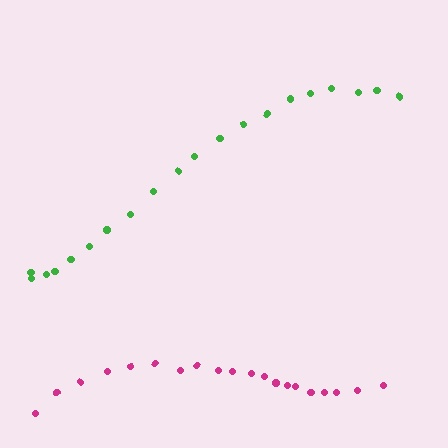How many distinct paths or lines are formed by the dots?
There are 2 distinct paths.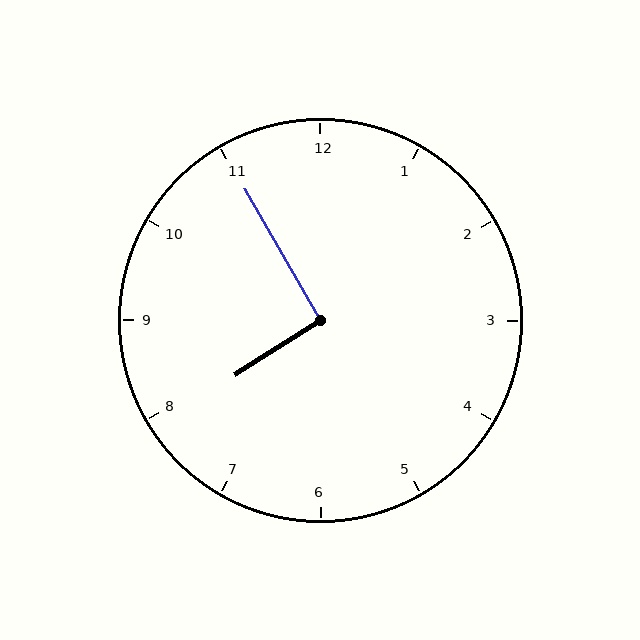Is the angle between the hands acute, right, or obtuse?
It is right.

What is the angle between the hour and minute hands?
Approximately 92 degrees.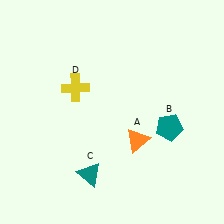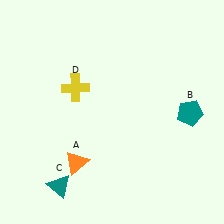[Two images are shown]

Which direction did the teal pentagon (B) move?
The teal pentagon (B) moved right.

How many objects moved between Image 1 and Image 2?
3 objects moved between the two images.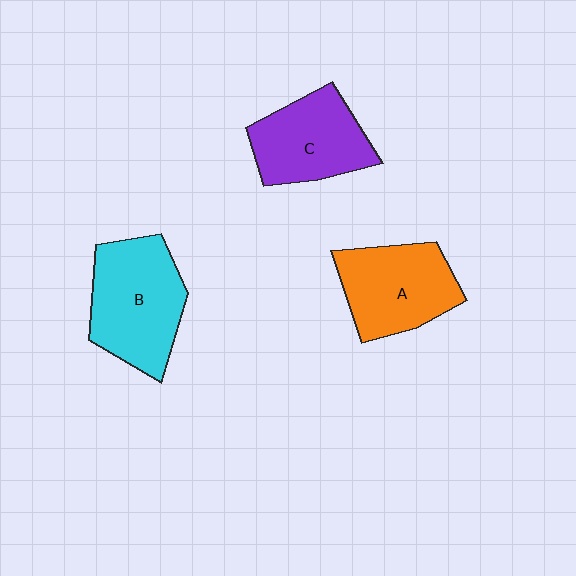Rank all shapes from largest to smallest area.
From largest to smallest: B (cyan), A (orange), C (purple).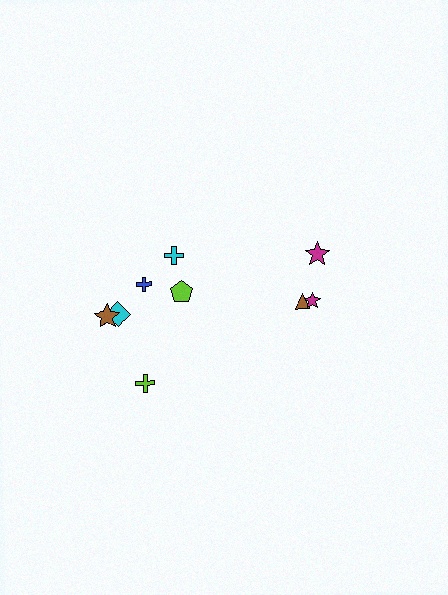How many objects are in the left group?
There are 6 objects.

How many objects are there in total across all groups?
There are 9 objects.